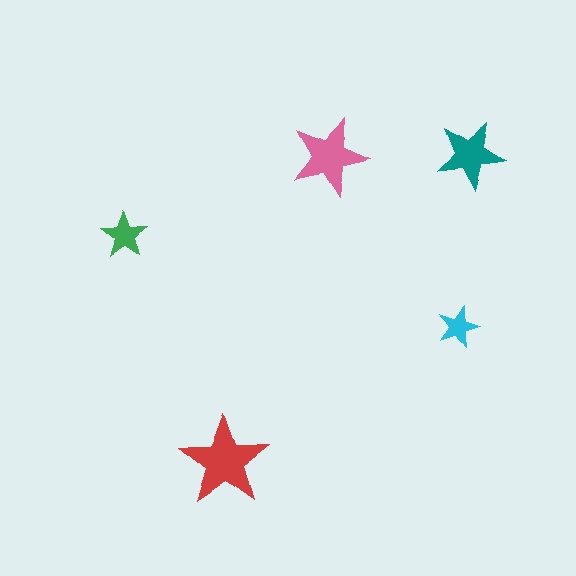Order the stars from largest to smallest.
the red one, the pink one, the teal one, the green one, the cyan one.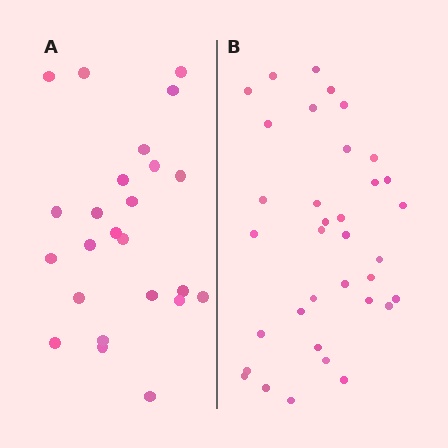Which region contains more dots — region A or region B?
Region B (the right region) has more dots.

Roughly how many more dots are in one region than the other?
Region B has roughly 12 or so more dots than region A.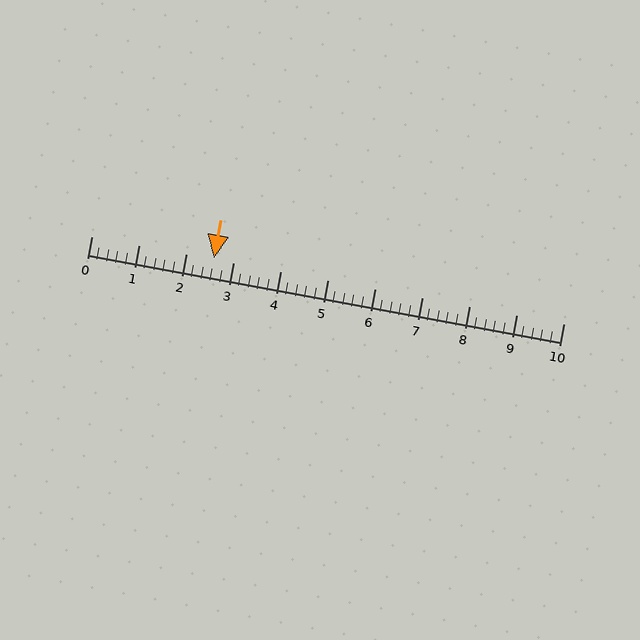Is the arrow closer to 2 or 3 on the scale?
The arrow is closer to 3.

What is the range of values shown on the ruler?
The ruler shows values from 0 to 10.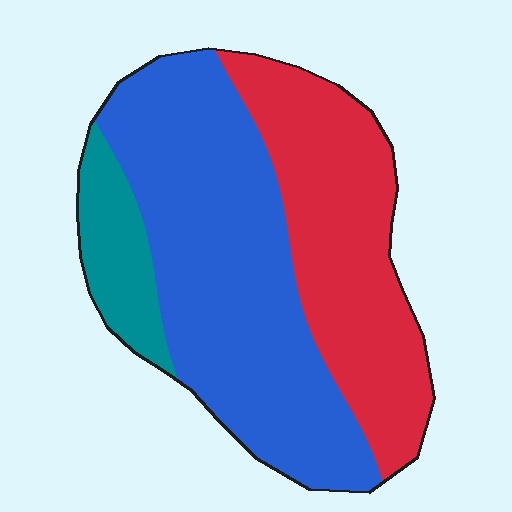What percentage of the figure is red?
Red covers about 35% of the figure.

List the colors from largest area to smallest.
From largest to smallest: blue, red, teal.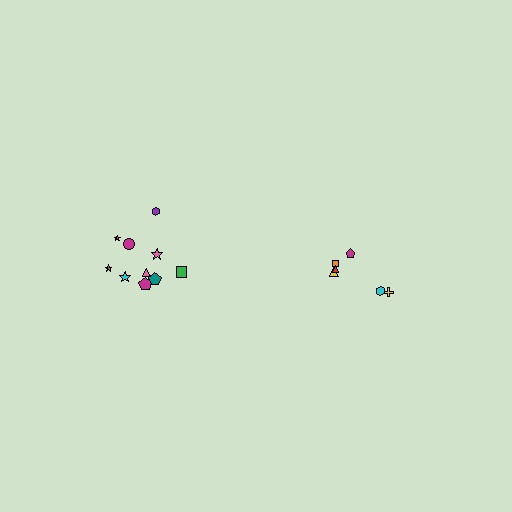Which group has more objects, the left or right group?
The left group.